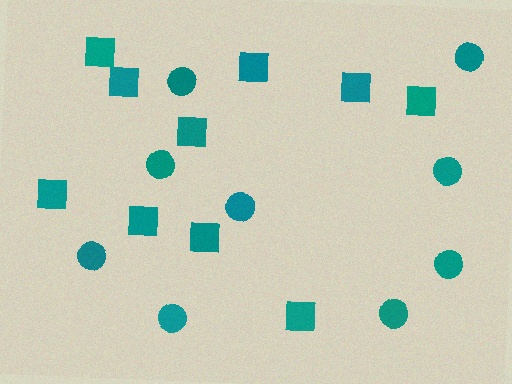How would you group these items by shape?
There are 2 groups: one group of circles (9) and one group of squares (10).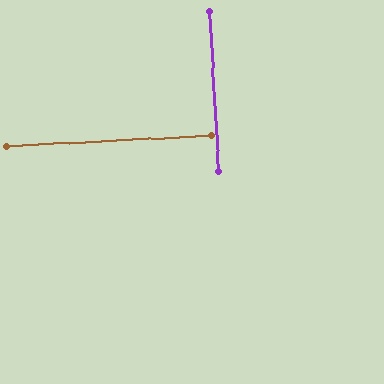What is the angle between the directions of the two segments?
Approximately 90 degrees.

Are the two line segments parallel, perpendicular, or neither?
Perpendicular — they meet at approximately 90°.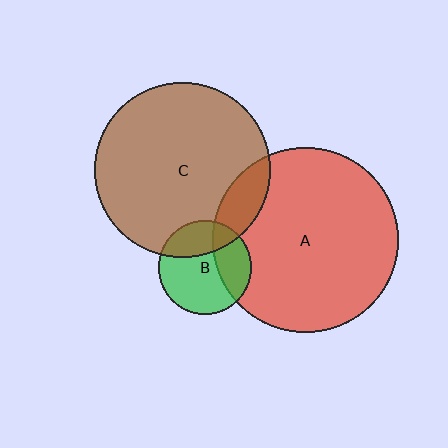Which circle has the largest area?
Circle A (red).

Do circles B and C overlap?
Yes.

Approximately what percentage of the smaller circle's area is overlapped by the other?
Approximately 30%.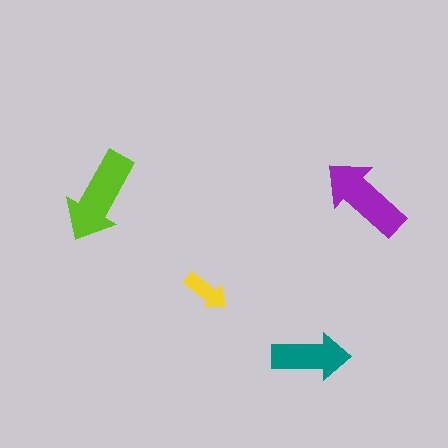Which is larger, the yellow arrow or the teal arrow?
The teal one.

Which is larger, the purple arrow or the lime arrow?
The lime one.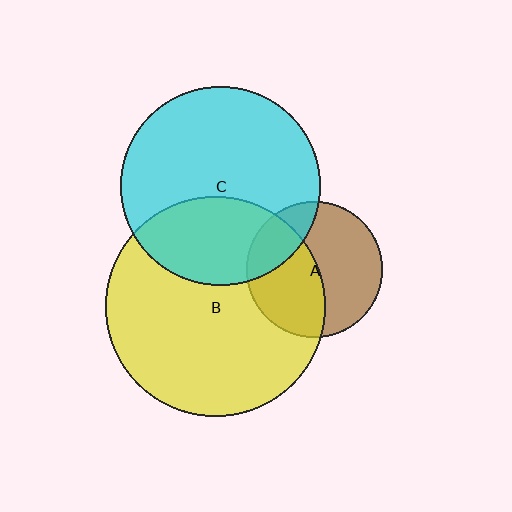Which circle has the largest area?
Circle B (yellow).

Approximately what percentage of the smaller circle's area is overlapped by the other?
Approximately 35%.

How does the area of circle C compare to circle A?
Approximately 2.2 times.